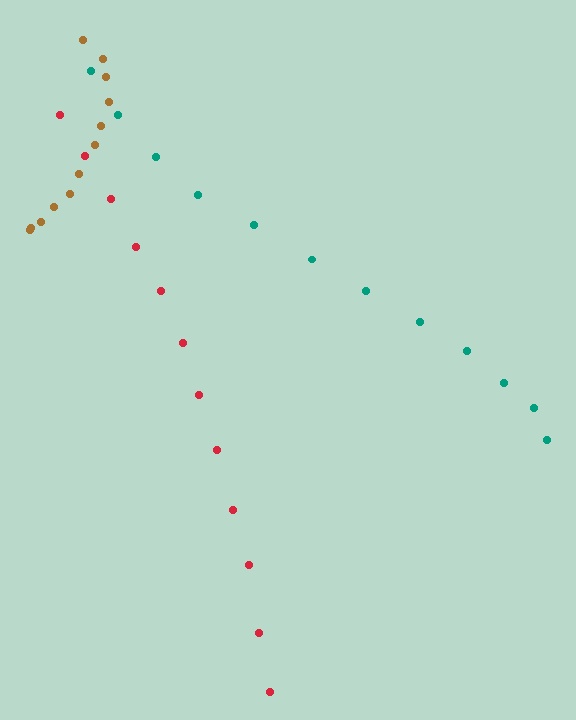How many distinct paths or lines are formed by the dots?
There are 3 distinct paths.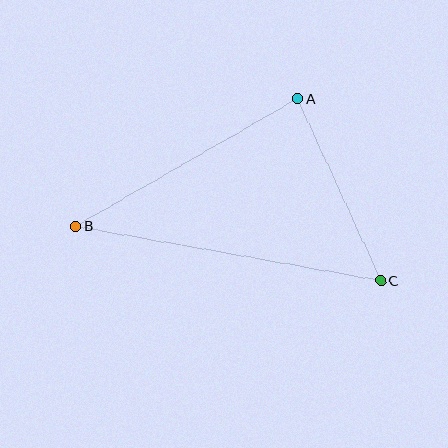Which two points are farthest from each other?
Points B and C are farthest from each other.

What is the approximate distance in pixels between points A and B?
The distance between A and B is approximately 256 pixels.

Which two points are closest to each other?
Points A and C are closest to each other.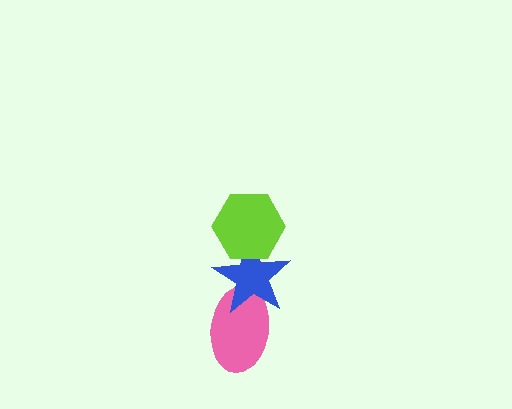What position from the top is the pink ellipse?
The pink ellipse is 3rd from the top.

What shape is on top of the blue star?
The lime hexagon is on top of the blue star.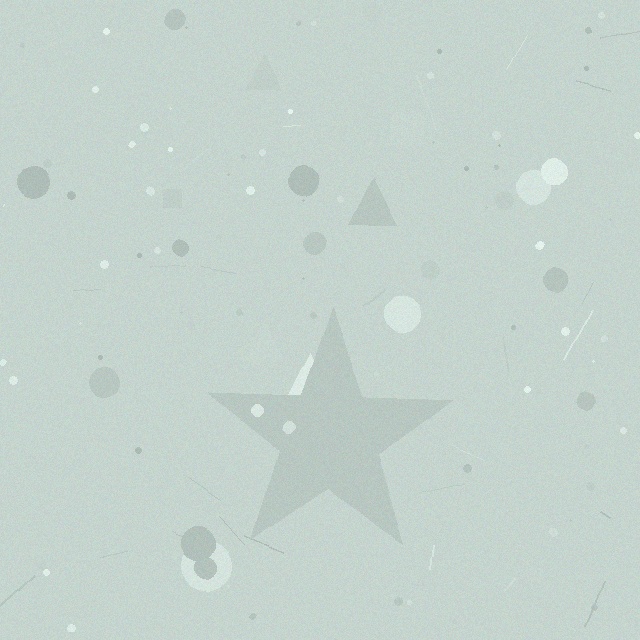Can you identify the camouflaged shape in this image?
The camouflaged shape is a star.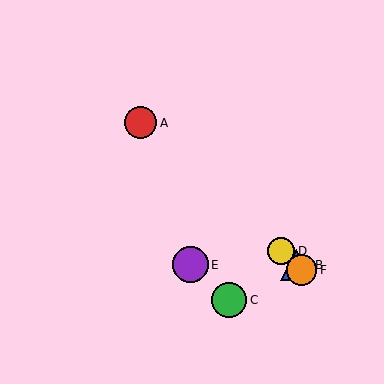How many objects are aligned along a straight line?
4 objects (A, B, D, F) are aligned along a straight line.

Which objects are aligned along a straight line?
Objects A, B, D, F are aligned along a straight line.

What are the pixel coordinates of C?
Object C is at (229, 300).